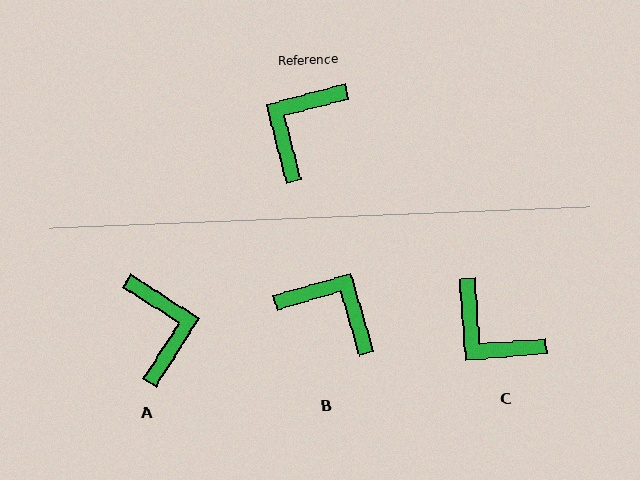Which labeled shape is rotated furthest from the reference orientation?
A, about 137 degrees away.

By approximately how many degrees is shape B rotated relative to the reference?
Approximately 88 degrees clockwise.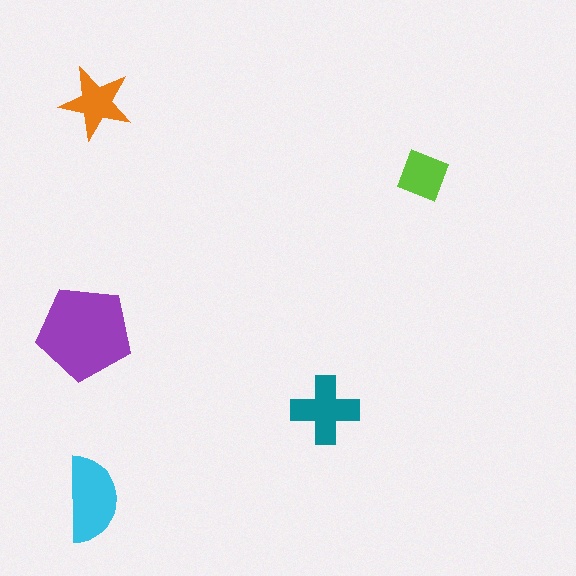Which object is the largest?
The purple pentagon.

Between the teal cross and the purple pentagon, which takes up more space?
The purple pentagon.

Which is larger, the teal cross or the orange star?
The teal cross.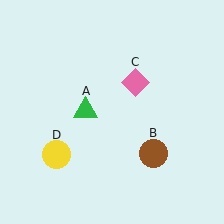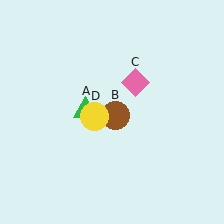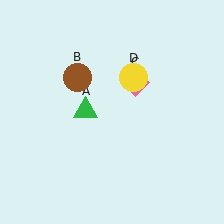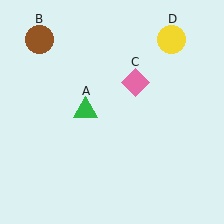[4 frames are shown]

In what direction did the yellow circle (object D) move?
The yellow circle (object D) moved up and to the right.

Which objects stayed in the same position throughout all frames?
Green triangle (object A) and pink diamond (object C) remained stationary.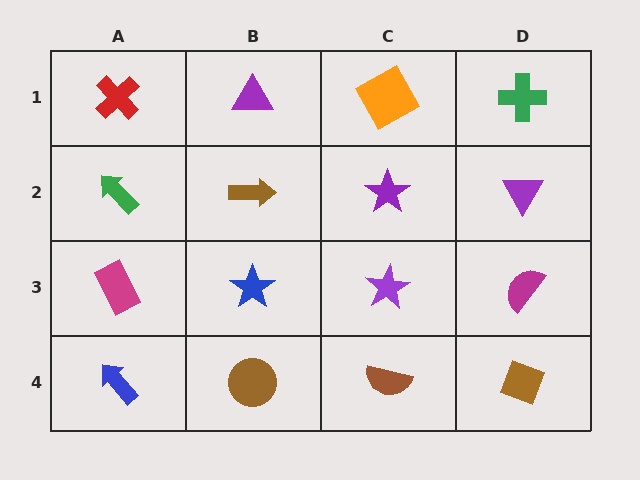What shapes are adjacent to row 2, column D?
A green cross (row 1, column D), a magenta semicircle (row 3, column D), a purple star (row 2, column C).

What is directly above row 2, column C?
An orange square.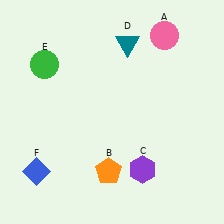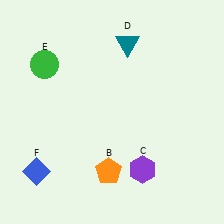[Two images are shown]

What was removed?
The pink circle (A) was removed in Image 2.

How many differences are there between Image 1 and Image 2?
There is 1 difference between the two images.